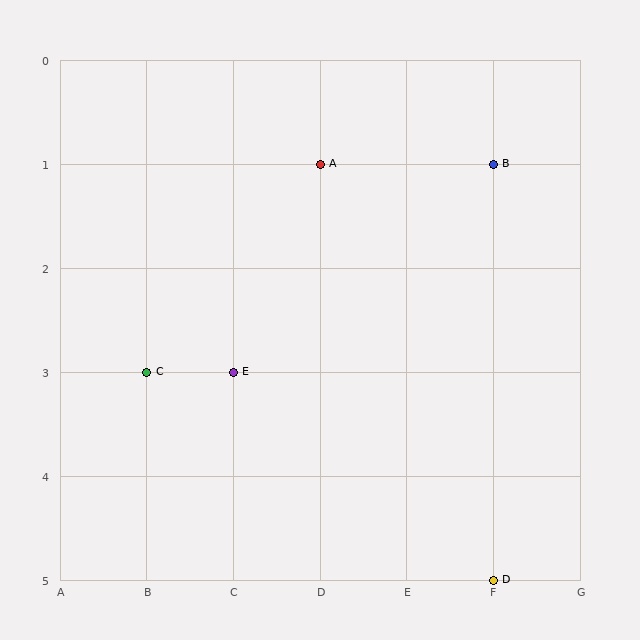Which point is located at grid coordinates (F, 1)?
Point B is at (F, 1).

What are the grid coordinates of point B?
Point B is at grid coordinates (F, 1).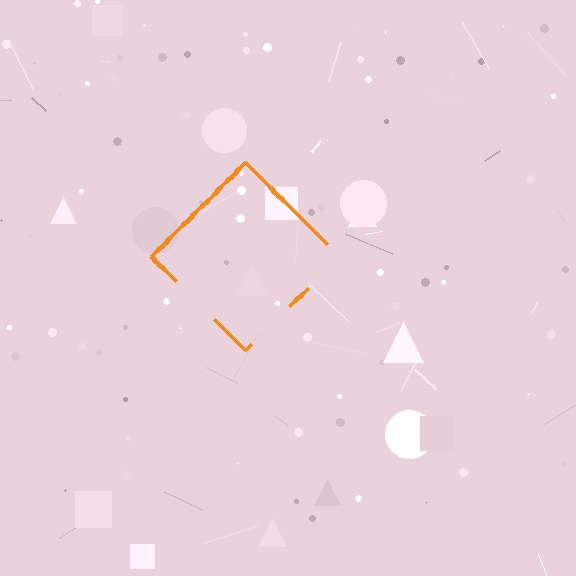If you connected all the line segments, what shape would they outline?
They would outline a diamond.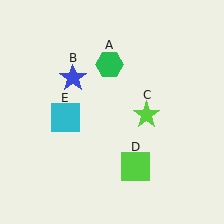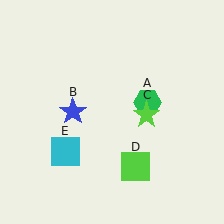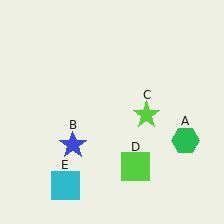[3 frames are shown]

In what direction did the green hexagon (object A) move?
The green hexagon (object A) moved down and to the right.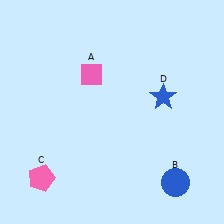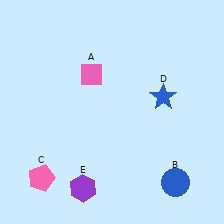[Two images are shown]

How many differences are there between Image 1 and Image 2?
There is 1 difference between the two images.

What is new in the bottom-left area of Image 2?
A purple hexagon (E) was added in the bottom-left area of Image 2.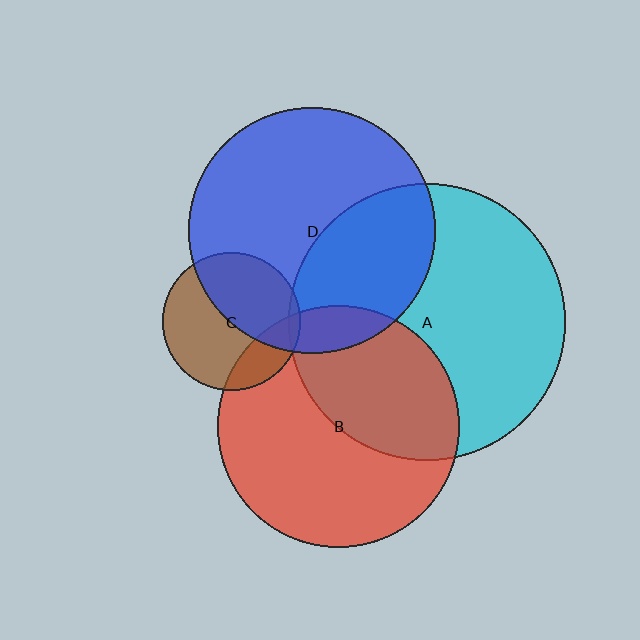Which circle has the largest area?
Circle A (cyan).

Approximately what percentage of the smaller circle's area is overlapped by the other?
Approximately 45%.